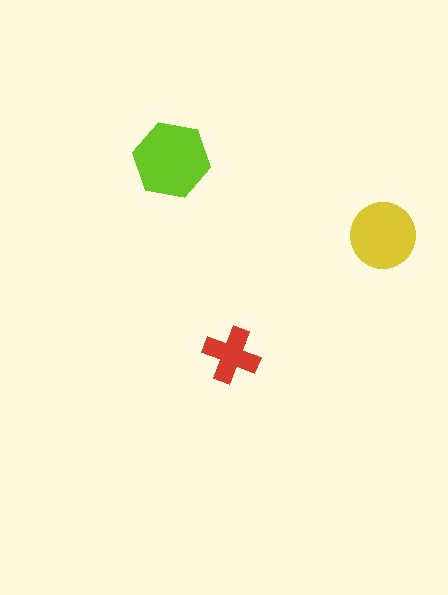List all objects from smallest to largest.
The red cross, the yellow circle, the lime hexagon.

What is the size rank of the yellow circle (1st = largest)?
2nd.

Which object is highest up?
The lime hexagon is topmost.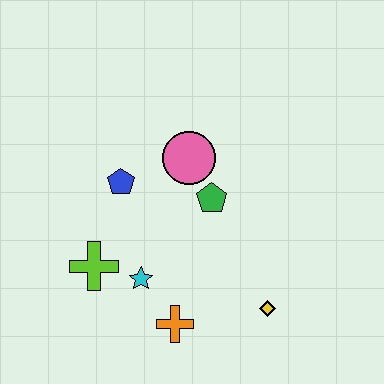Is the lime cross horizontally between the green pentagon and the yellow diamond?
No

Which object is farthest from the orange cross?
The pink circle is farthest from the orange cross.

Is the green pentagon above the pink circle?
No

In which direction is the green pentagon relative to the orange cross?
The green pentagon is above the orange cross.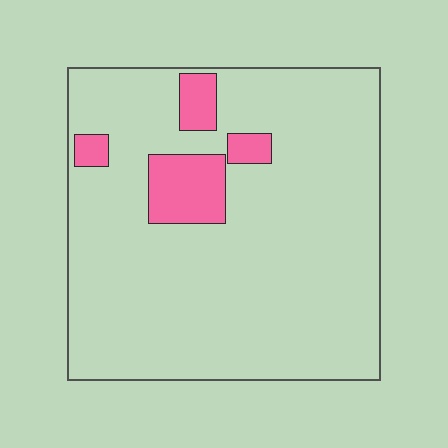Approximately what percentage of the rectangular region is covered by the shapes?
Approximately 10%.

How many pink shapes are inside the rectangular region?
4.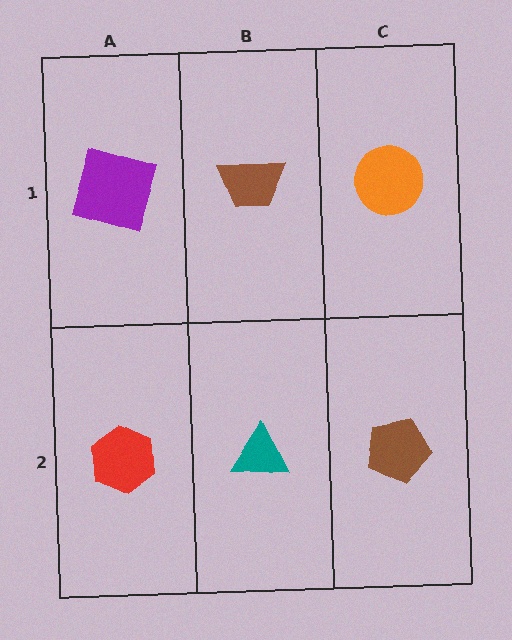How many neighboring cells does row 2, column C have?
2.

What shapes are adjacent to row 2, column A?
A purple square (row 1, column A), a teal triangle (row 2, column B).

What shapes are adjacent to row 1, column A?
A red hexagon (row 2, column A), a brown trapezoid (row 1, column B).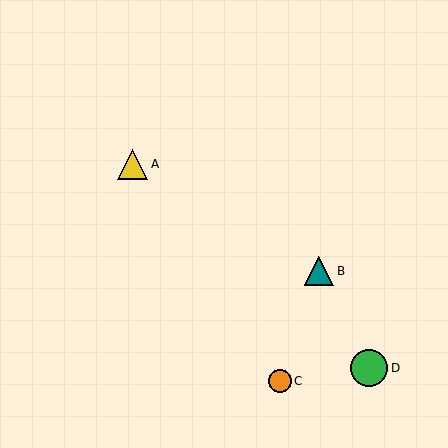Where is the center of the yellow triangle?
The center of the yellow triangle is at (133, 164).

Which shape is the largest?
The green circle (labeled D) is the largest.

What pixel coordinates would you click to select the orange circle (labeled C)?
Click at (280, 381) to select the orange circle C.